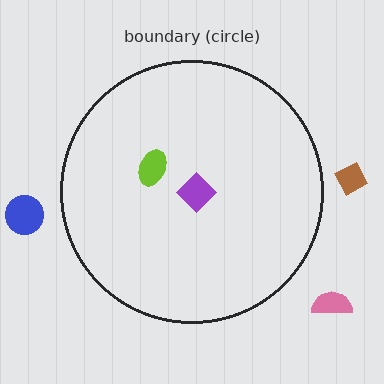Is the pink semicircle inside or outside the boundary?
Outside.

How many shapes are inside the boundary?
2 inside, 3 outside.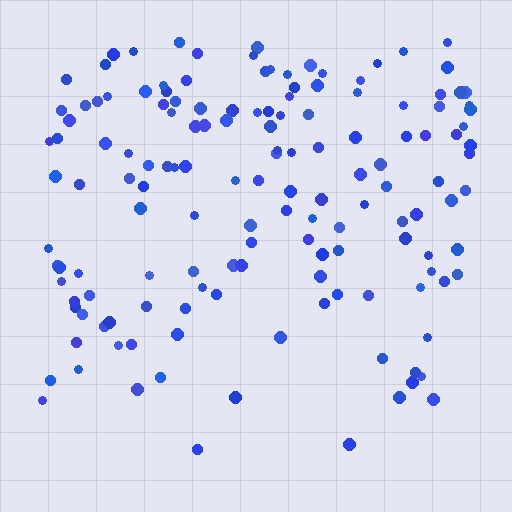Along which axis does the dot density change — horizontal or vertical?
Vertical.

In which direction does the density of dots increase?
From bottom to top, with the top side densest.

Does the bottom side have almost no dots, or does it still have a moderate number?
Still a moderate number, just noticeably fewer than the top.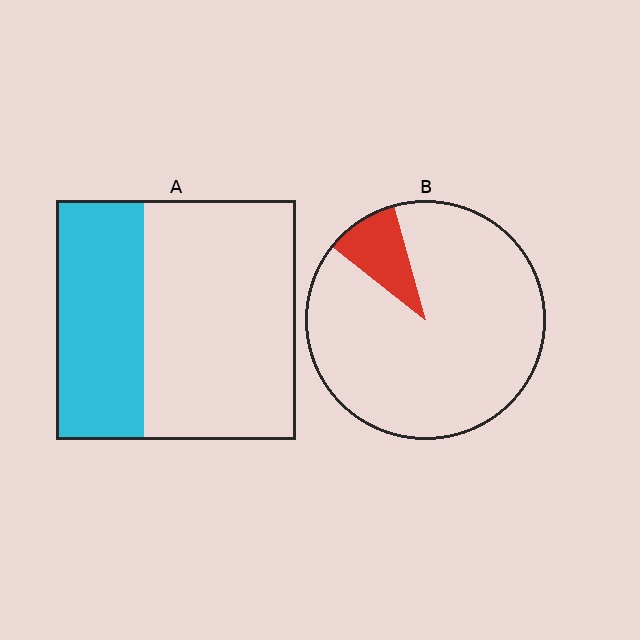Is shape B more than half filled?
No.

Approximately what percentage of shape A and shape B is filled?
A is approximately 35% and B is approximately 10%.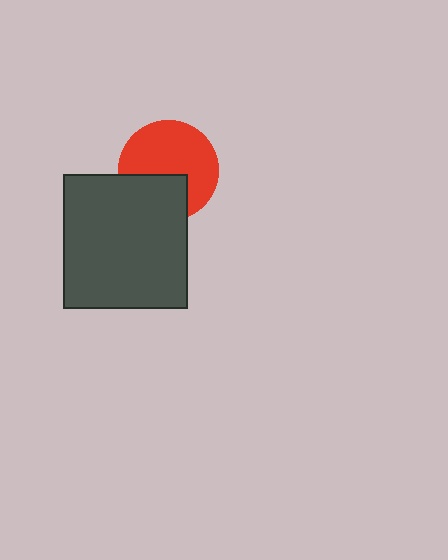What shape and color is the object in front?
The object in front is a dark gray rectangle.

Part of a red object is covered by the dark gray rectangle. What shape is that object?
It is a circle.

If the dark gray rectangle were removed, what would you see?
You would see the complete red circle.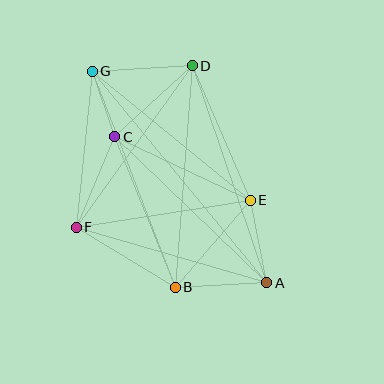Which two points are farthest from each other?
Points A and G are farthest from each other.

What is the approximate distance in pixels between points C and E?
The distance between C and E is approximately 150 pixels.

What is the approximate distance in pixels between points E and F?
The distance between E and F is approximately 176 pixels.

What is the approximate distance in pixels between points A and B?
The distance between A and B is approximately 92 pixels.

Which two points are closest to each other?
Points C and G are closest to each other.